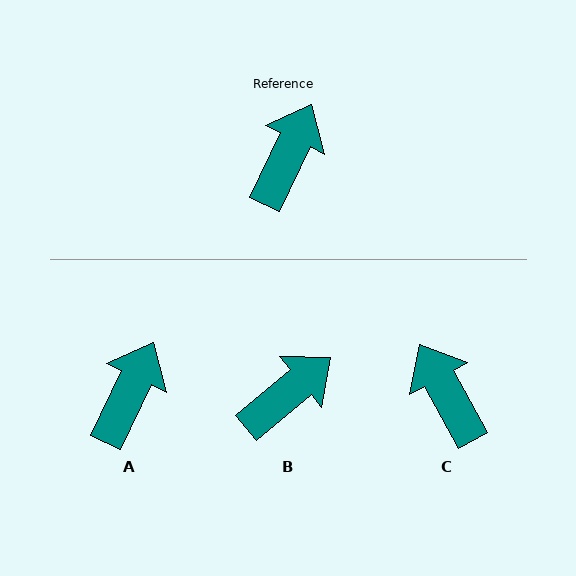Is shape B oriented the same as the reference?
No, it is off by about 25 degrees.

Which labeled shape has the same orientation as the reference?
A.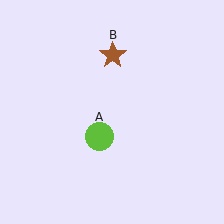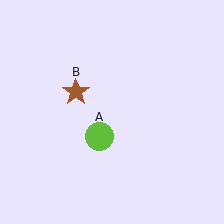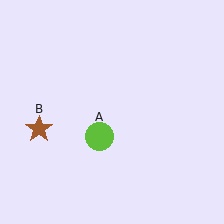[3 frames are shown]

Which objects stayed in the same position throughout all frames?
Lime circle (object A) remained stationary.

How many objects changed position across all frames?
1 object changed position: brown star (object B).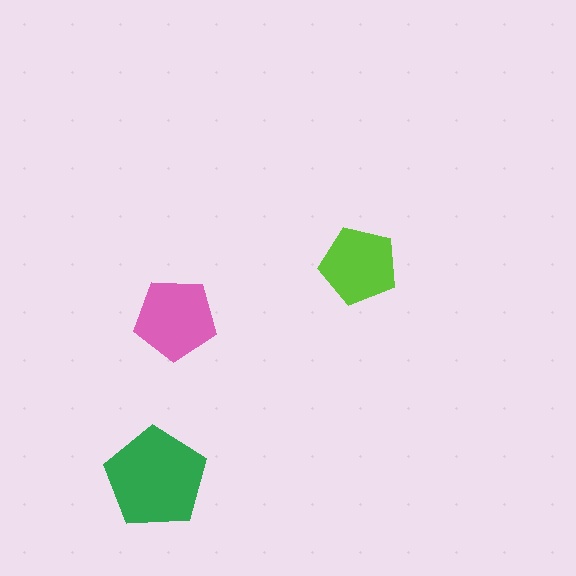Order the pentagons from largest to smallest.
the green one, the pink one, the lime one.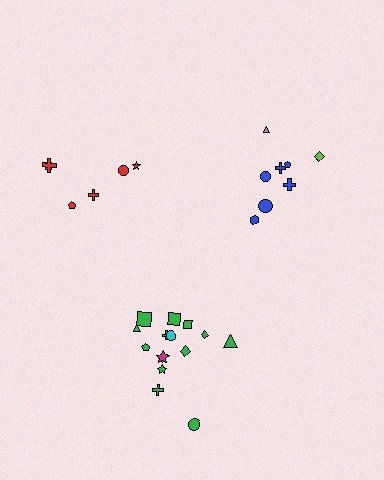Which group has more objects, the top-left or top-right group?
The top-right group.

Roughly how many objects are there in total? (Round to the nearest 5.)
Roughly 30 objects in total.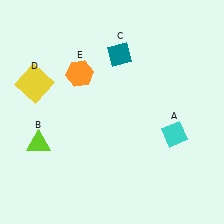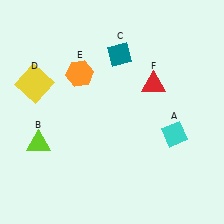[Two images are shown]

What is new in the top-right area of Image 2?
A red triangle (F) was added in the top-right area of Image 2.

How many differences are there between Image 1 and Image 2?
There is 1 difference between the two images.